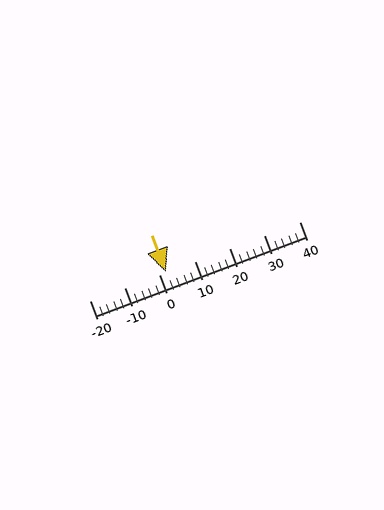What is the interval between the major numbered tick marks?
The major tick marks are spaced 10 units apart.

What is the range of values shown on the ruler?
The ruler shows values from -20 to 40.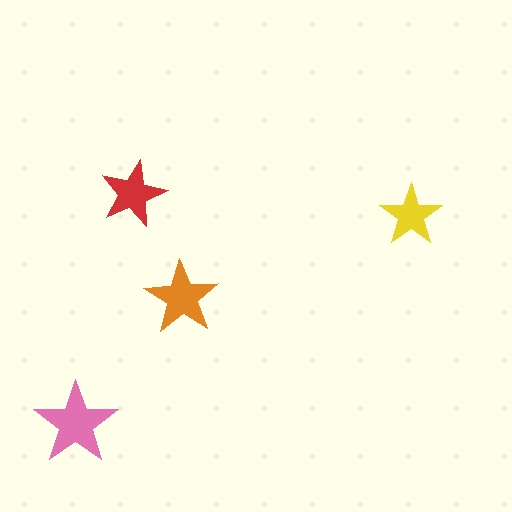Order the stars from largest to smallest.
the pink one, the orange one, the red one, the yellow one.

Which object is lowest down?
The pink star is bottommost.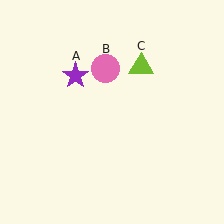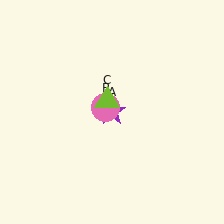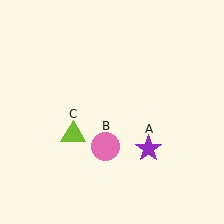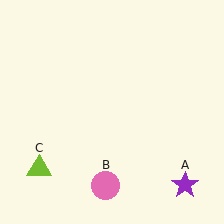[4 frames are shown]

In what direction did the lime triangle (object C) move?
The lime triangle (object C) moved down and to the left.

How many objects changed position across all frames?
3 objects changed position: purple star (object A), pink circle (object B), lime triangle (object C).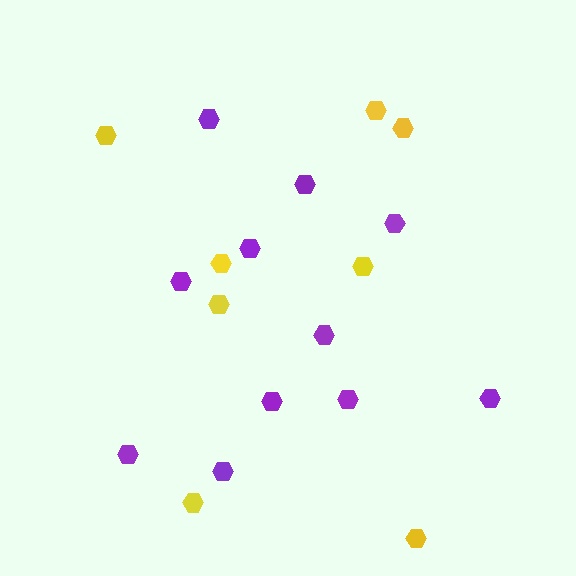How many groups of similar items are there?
There are 2 groups: one group of yellow hexagons (8) and one group of purple hexagons (11).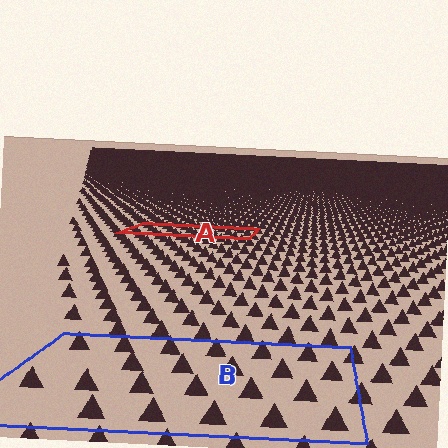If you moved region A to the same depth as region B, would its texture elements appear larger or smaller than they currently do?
They would appear larger. At a closer depth, the same texture elements are projected at a bigger on-screen size.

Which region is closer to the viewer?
Region B is closer. The texture elements there are larger and more spread out.